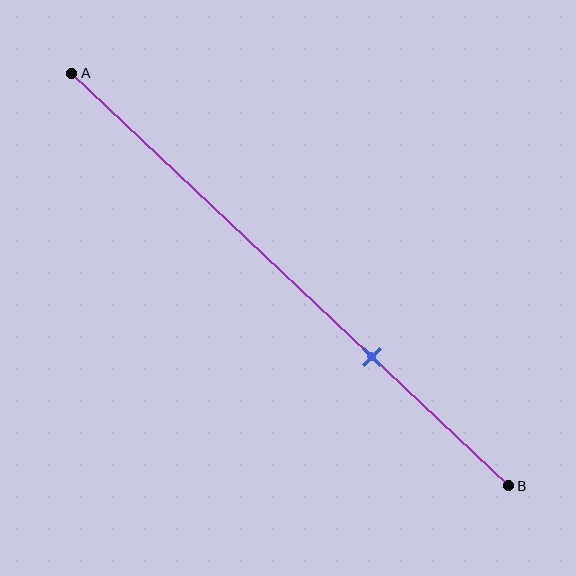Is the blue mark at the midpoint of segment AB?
No, the mark is at about 70% from A, not at the 50% midpoint.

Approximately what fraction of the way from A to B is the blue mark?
The blue mark is approximately 70% of the way from A to B.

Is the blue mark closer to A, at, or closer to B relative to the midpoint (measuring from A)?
The blue mark is closer to point B than the midpoint of segment AB.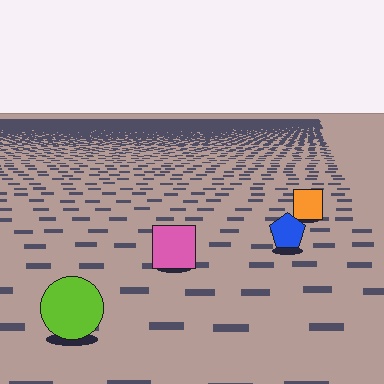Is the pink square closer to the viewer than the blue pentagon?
Yes. The pink square is closer — you can tell from the texture gradient: the ground texture is coarser near it.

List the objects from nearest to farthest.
From nearest to farthest: the lime circle, the pink square, the blue pentagon, the orange square.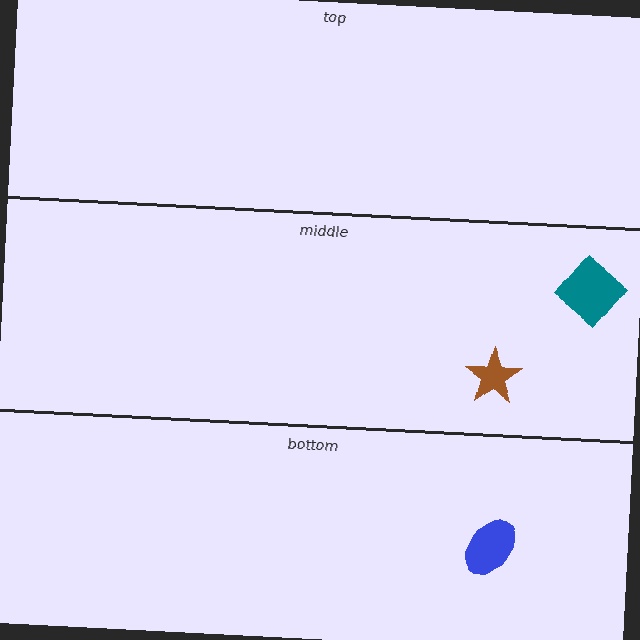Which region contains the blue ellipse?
The bottom region.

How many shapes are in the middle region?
2.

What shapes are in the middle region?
The brown star, the teal diamond.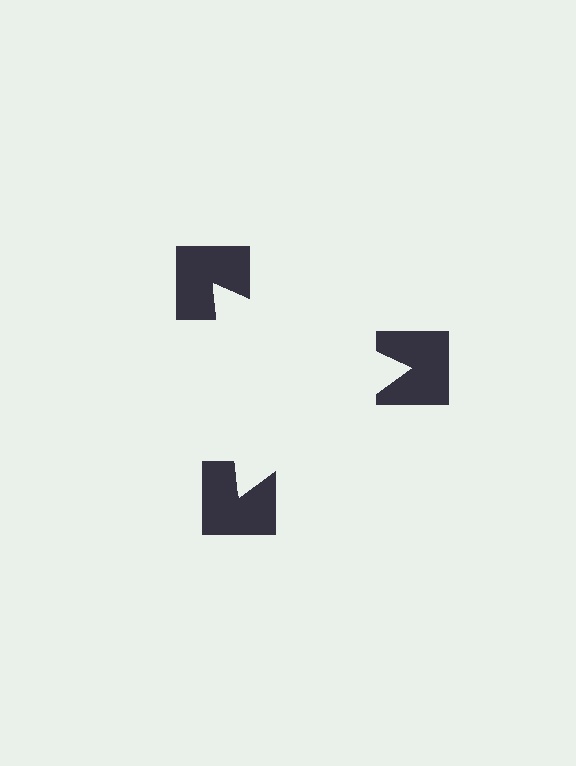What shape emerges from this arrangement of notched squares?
An illusory triangle — its edges are inferred from the aligned wedge cuts in the notched squares, not physically drawn.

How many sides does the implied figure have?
3 sides.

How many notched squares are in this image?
There are 3 — one at each vertex of the illusory triangle.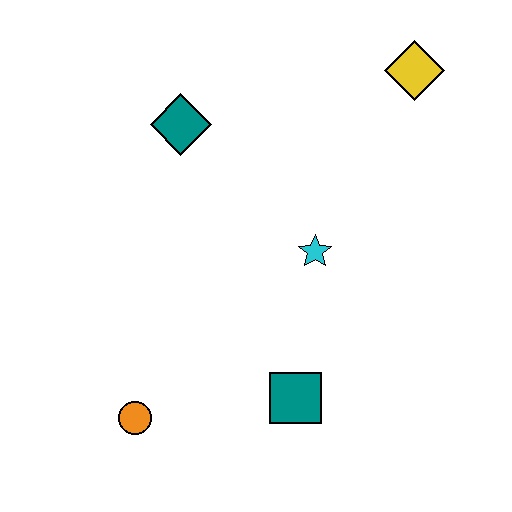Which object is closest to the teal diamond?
The cyan star is closest to the teal diamond.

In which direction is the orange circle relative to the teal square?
The orange circle is to the left of the teal square.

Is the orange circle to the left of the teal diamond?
Yes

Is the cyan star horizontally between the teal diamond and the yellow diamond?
Yes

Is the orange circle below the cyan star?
Yes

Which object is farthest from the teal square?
The yellow diamond is farthest from the teal square.